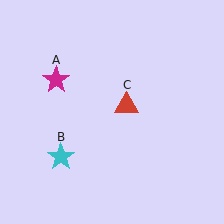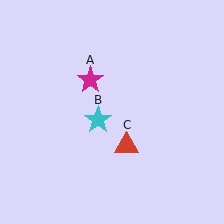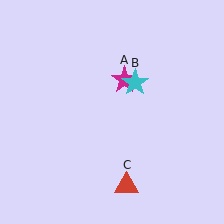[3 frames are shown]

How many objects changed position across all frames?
3 objects changed position: magenta star (object A), cyan star (object B), red triangle (object C).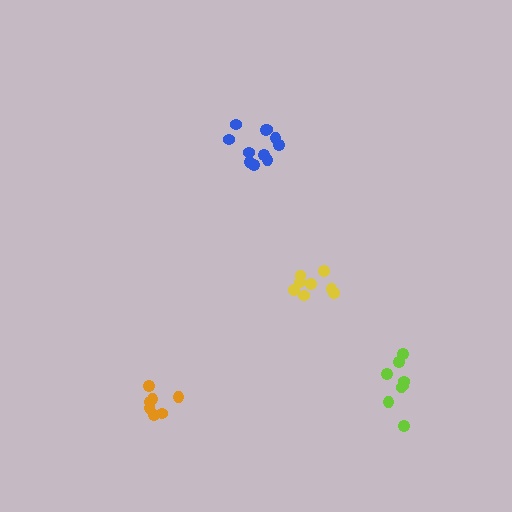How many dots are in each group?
Group 1: 8 dots, Group 2: 11 dots, Group 3: 8 dots, Group 4: 7 dots (34 total).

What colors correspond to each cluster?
The clusters are colored: yellow, blue, lime, orange.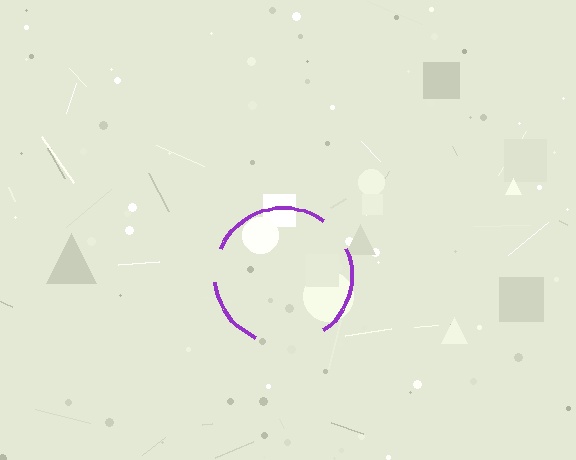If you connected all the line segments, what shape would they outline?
They would outline a circle.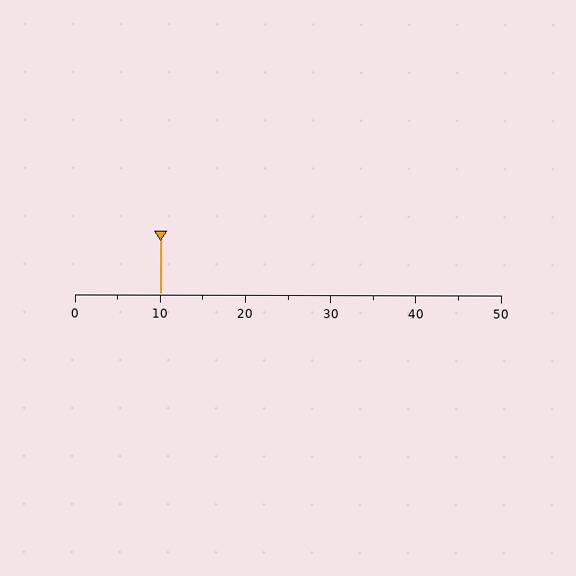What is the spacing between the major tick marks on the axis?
The major ticks are spaced 10 apart.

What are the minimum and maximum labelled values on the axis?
The axis runs from 0 to 50.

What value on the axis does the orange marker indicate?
The marker indicates approximately 10.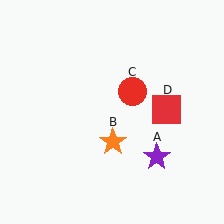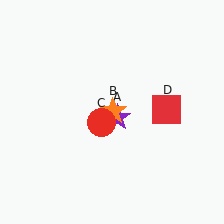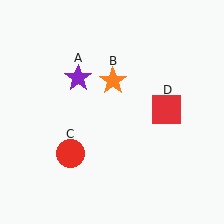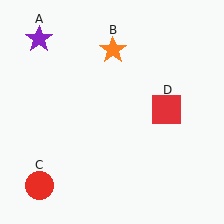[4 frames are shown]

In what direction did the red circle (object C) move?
The red circle (object C) moved down and to the left.